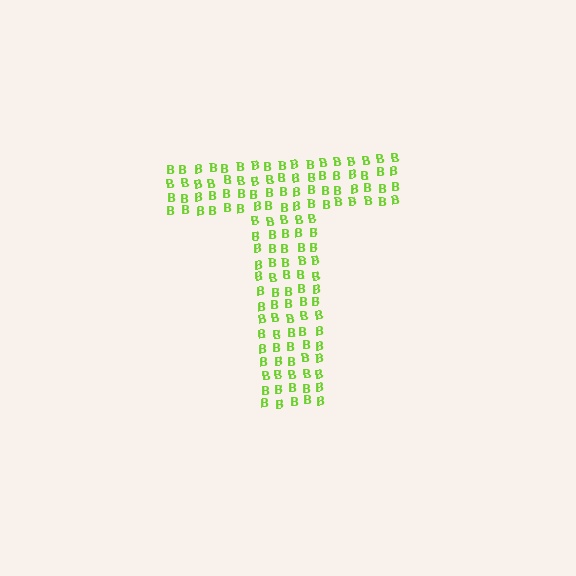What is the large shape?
The large shape is the letter T.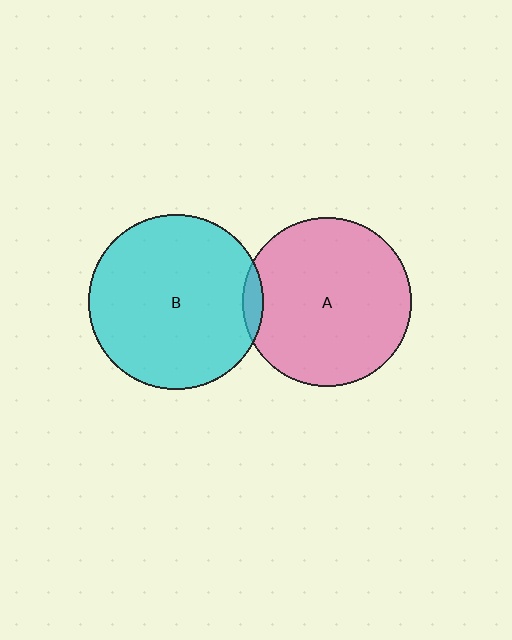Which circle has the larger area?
Circle B (cyan).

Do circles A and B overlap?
Yes.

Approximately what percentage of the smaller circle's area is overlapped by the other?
Approximately 5%.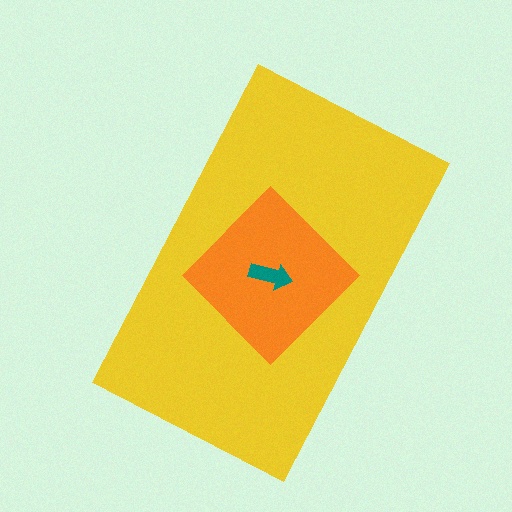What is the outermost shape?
The yellow rectangle.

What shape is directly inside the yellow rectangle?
The orange diamond.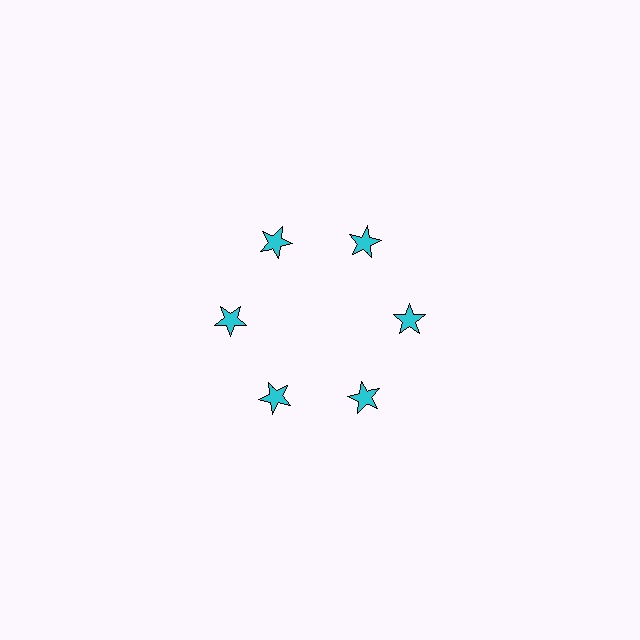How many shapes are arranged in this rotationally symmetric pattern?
There are 6 shapes, arranged in 6 groups of 1.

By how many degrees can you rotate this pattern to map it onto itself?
The pattern maps onto itself every 60 degrees of rotation.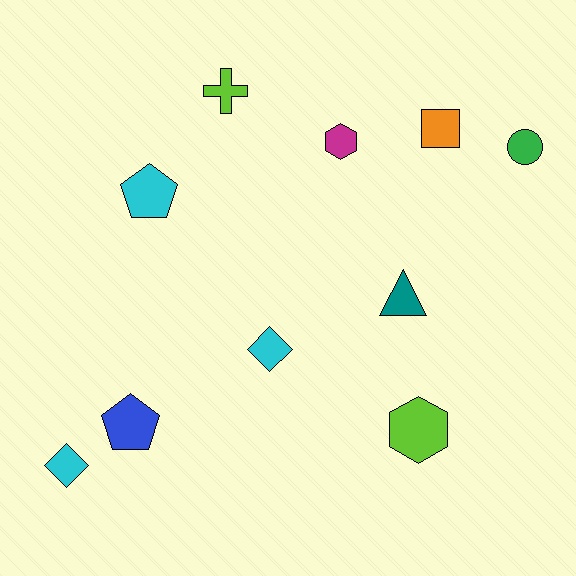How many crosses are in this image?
There is 1 cross.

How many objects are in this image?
There are 10 objects.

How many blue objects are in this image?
There is 1 blue object.